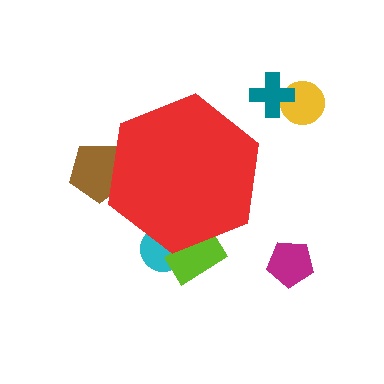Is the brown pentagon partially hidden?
Yes, the brown pentagon is partially hidden behind the red hexagon.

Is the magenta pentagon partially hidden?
No, the magenta pentagon is fully visible.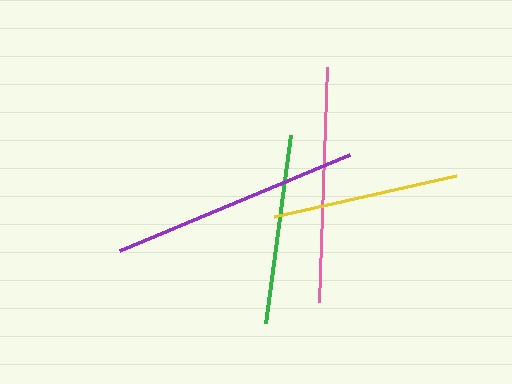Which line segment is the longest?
The purple line is the longest at approximately 249 pixels.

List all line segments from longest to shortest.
From longest to shortest: purple, pink, green, yellow.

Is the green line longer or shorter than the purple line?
The purple line is longer than the green line.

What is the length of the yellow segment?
The yellow segment is approximately 187 pixels long.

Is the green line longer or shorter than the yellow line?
The green line is longer than the yellow line.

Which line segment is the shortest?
The yellow line is the shortest at approximately 187 pixels.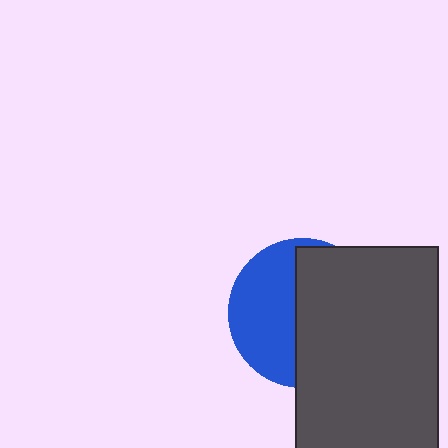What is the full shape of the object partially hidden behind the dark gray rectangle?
The partially hidden object is a blue circle.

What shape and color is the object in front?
The object in front is a dark gray rectangle.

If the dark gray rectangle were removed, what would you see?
You would see the complete blue circle.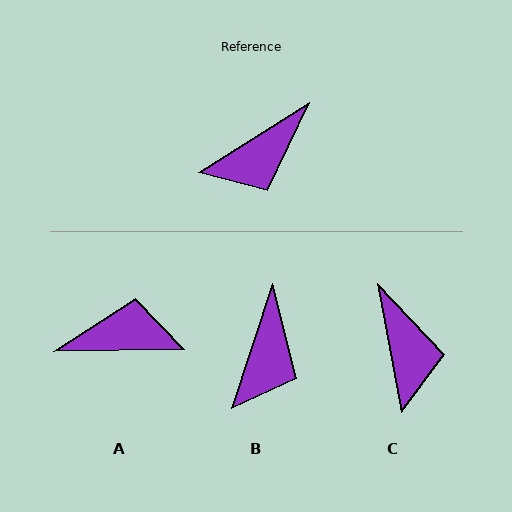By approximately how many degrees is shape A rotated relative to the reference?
Approximately 148 degrees counter-clockwise.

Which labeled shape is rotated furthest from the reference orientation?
A, about 148 degrees away.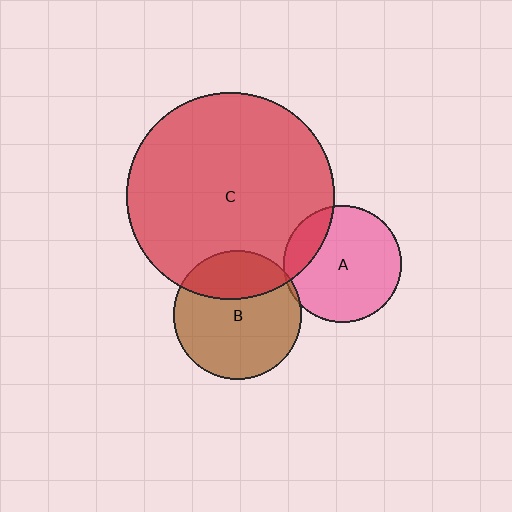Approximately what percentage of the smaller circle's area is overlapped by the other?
Approximately 20%.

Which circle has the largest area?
Circle C (red).